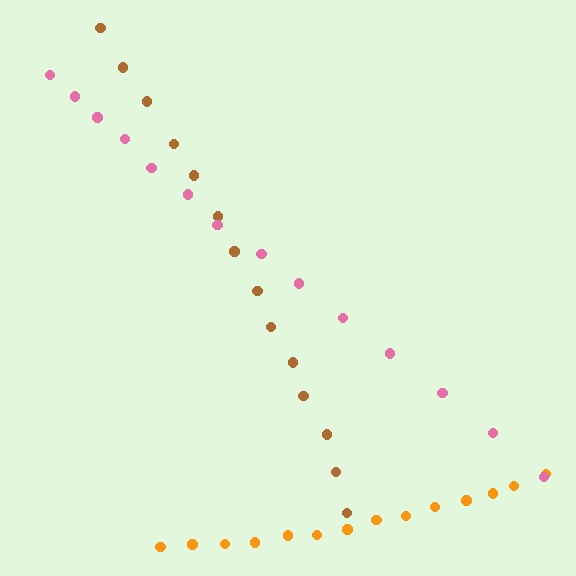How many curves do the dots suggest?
There are 3 distinct paths.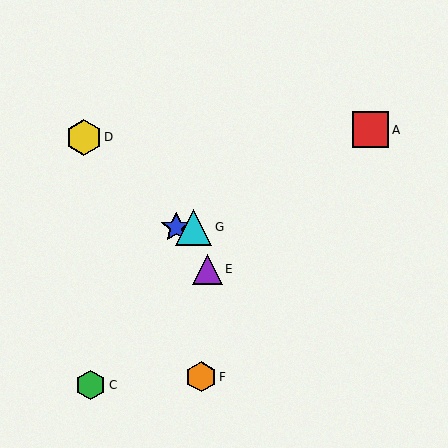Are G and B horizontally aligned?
Yes, both are at y≈227.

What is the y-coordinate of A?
Object A is at y≈130.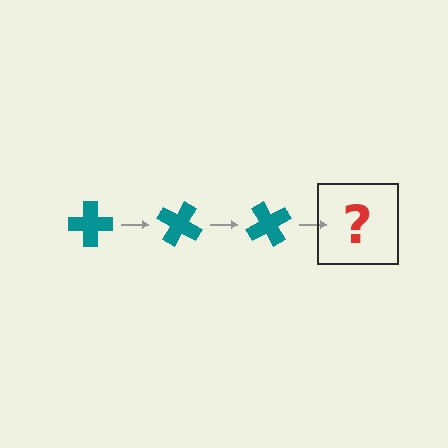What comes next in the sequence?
The next element should be a teal cross rotated 90 degrees.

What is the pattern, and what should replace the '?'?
The pattern is that the cross rotates 30 degrees each step. The '?' should be a teal cross rotated 90 degrees.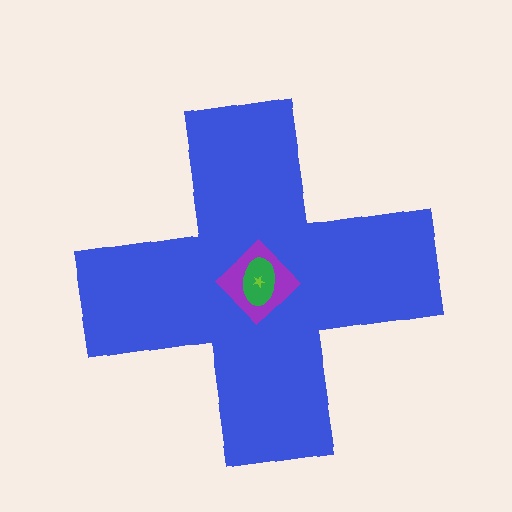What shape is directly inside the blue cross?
The purple diamond.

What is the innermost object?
The lime star.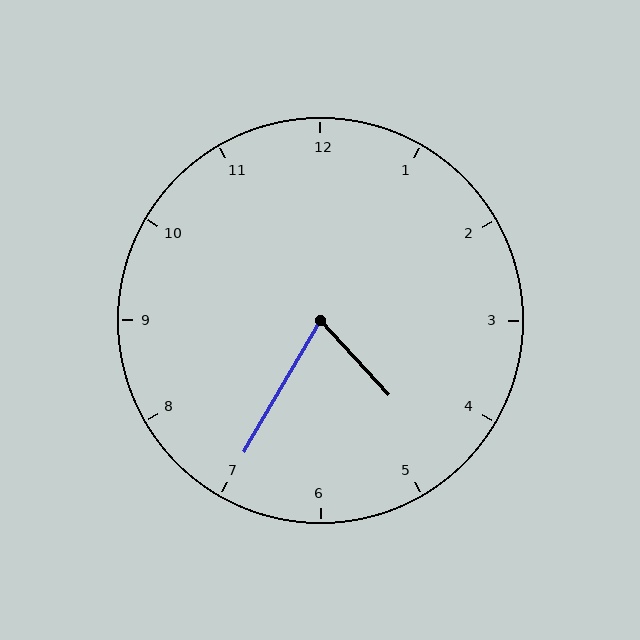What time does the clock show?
4:35.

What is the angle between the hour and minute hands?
Approximately 72 degrees.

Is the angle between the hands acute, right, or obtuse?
It is acute.